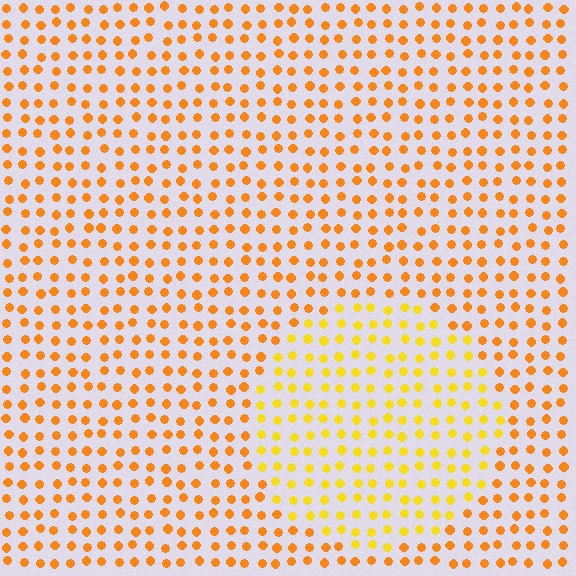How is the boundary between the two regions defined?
The boundary is defined purely by a slight shift in hue (about 24 degrees). Spacing, size, and orientation are identical on both sides.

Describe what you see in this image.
The image is filled with small orange elements in a uniform arrangement. A circle-shaped region is visible where the elements are tinted to a slightly different hue, forming a subtle color boundary.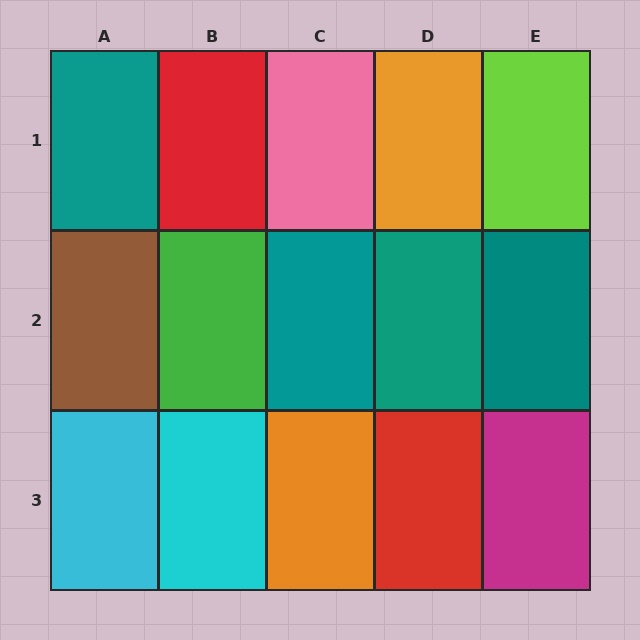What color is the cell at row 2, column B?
Green.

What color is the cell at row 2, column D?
Teal.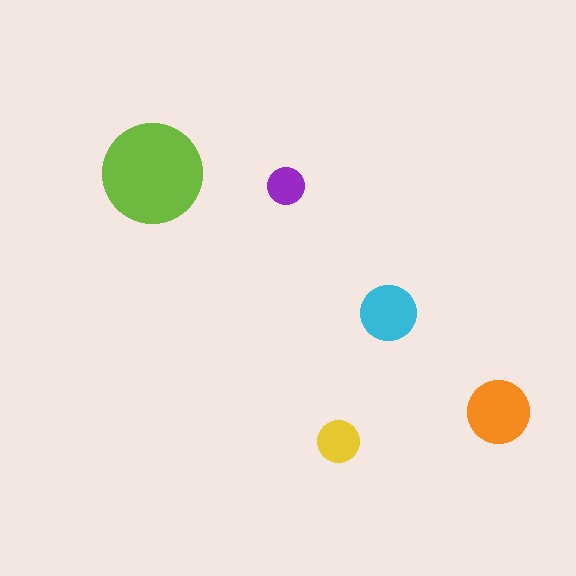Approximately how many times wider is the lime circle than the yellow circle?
About 2.5 times wider.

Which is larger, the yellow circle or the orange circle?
The orange one.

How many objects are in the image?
There are 5 objects in the image.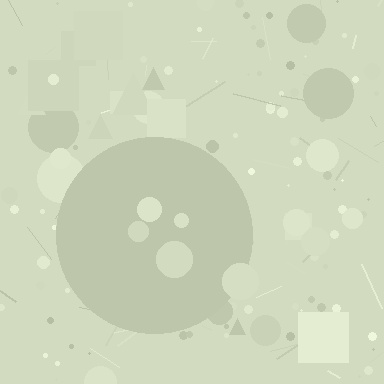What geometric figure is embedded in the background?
A circle is embedded in the background.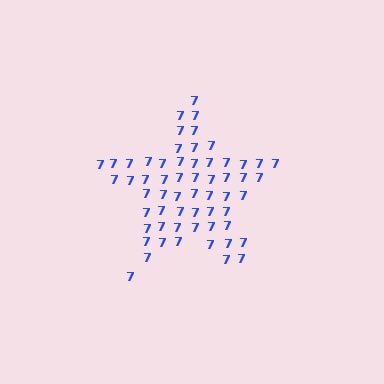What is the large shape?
The large shape is a star.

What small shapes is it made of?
It is made of small digit 7's.